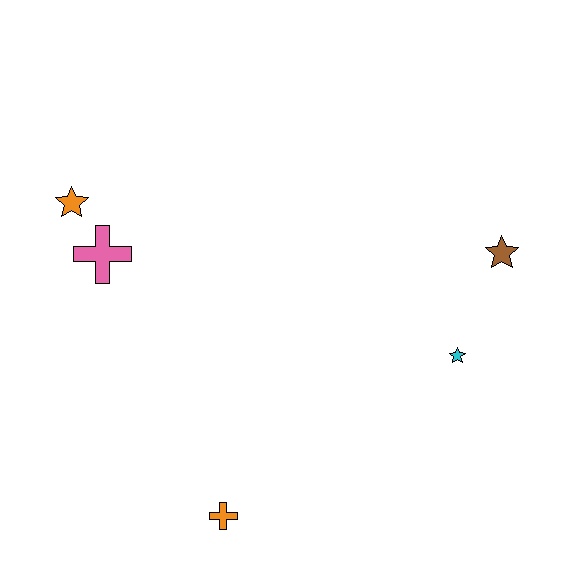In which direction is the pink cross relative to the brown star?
The pink cross is to the left of the brown star.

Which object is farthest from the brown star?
The orange star is farthest from the brown star.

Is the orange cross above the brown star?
No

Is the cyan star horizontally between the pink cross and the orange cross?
No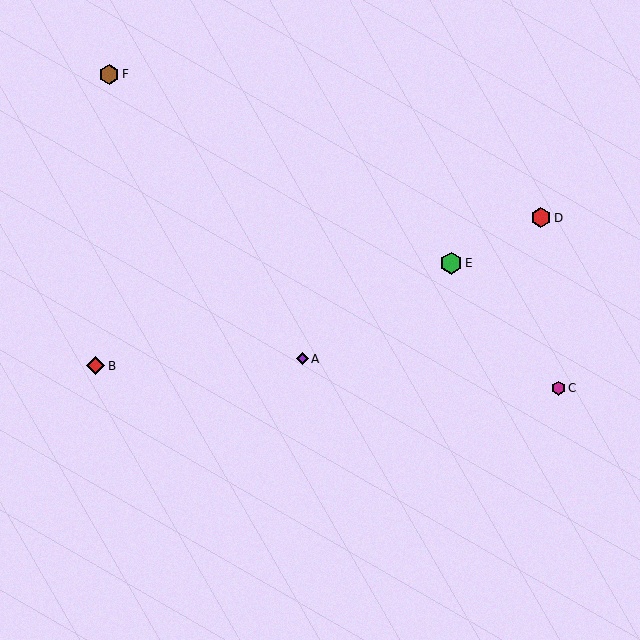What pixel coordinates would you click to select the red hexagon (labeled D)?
Click at (541, 218) to select the red hexagon D.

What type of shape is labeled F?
Shape F is a brown hexagon.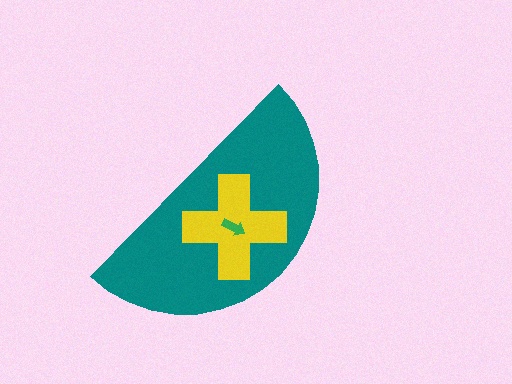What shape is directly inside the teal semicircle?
The yellow cross.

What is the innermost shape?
The green arrow.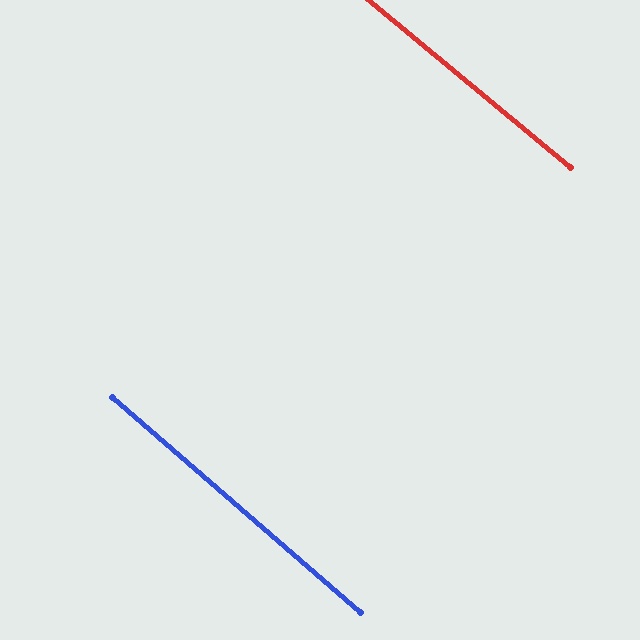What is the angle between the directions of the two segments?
Approximately 1 degree.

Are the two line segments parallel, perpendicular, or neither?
Parallel — their directions differ by only 1.1°.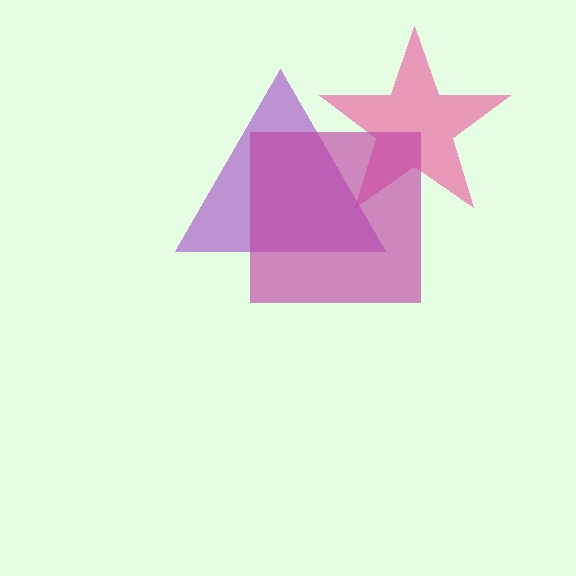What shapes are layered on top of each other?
The layered shapes are: a pink star, a purple triangle, a magenta square.